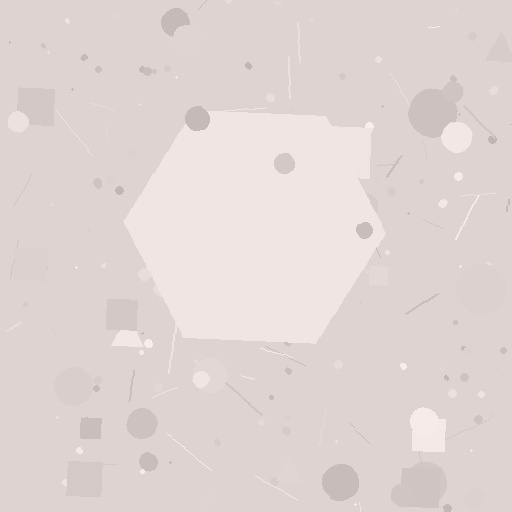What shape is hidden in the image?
A hexagon is hidden in the image.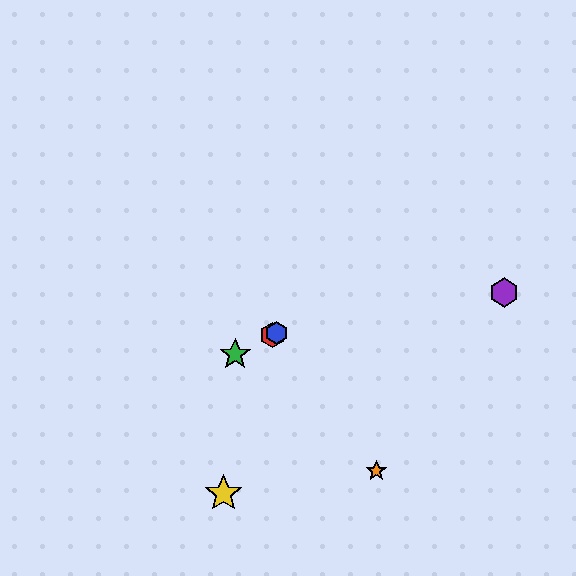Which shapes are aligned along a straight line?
The red hexagon, the blue hexagon, the green star are aligned along a straight line.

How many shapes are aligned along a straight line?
3 shapes (the red hexagon, the blue hexagon, the green star) are aligned along a straight line.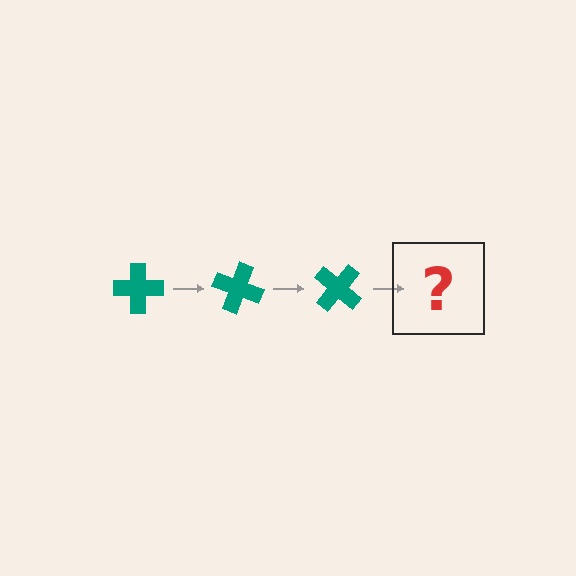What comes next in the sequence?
The next element should be a teal cross rotated 60 degrees.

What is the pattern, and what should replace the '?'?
The pattern is that the cross rotates 20 degrees each step. The '?' should be a teal cross rotated 60 degrees.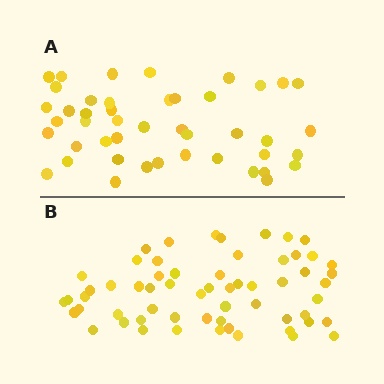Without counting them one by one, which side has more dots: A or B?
Region B (the bottom region) has more dots.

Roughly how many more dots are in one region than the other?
Region B has approximately 15 more dots than region A.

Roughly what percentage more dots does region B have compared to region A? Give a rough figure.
About 35% more.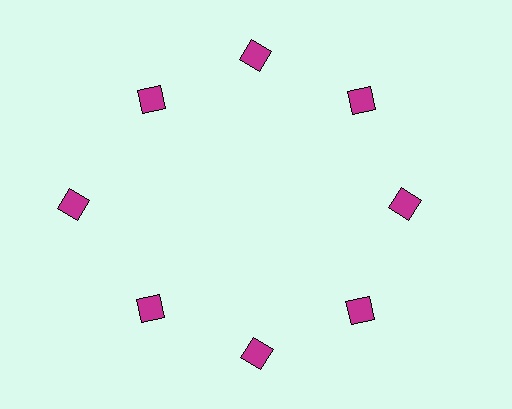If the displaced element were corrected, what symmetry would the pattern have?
It would have 8-fold rotational symmetry — the pattern would map onto itself every 45 degrees.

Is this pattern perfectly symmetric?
No. The 8 magenta squares are arranged in a ring, but one element near the 9 o'clock position is pushed outward from the center, breaking the 8-fold rotational symmetry.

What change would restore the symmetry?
The symmetry would be restored by moving it inward, back onto the ring so that all 8 squares sit at equal angles and equal distance from the center.